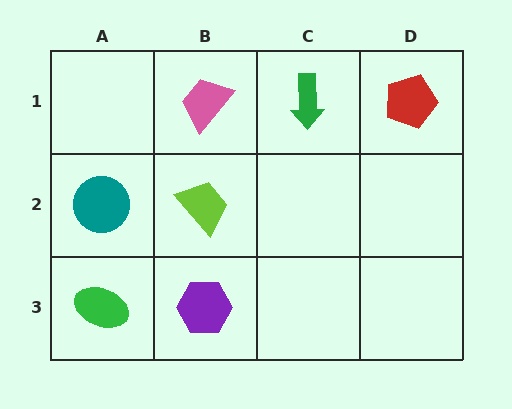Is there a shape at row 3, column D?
No, that cell is empty.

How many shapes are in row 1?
3 shapes.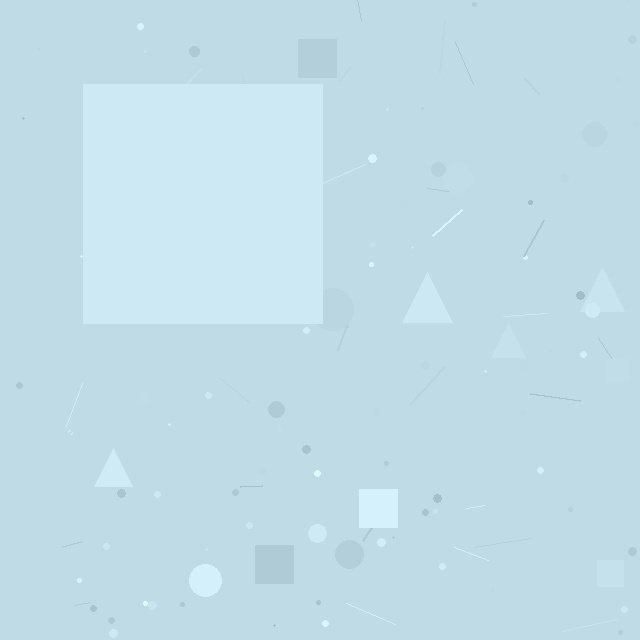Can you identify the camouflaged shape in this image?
The camouflaged shape is a square.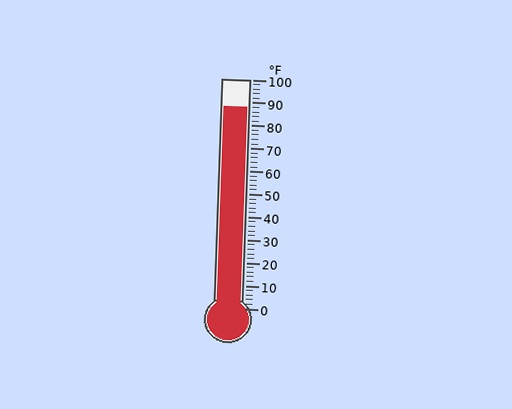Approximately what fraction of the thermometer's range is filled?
The thermometer is filled to approximately 90% of its range.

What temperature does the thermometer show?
The thermometer shows approximately 88°F.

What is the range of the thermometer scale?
The thermometer scale ranges from 0°F to 100°F.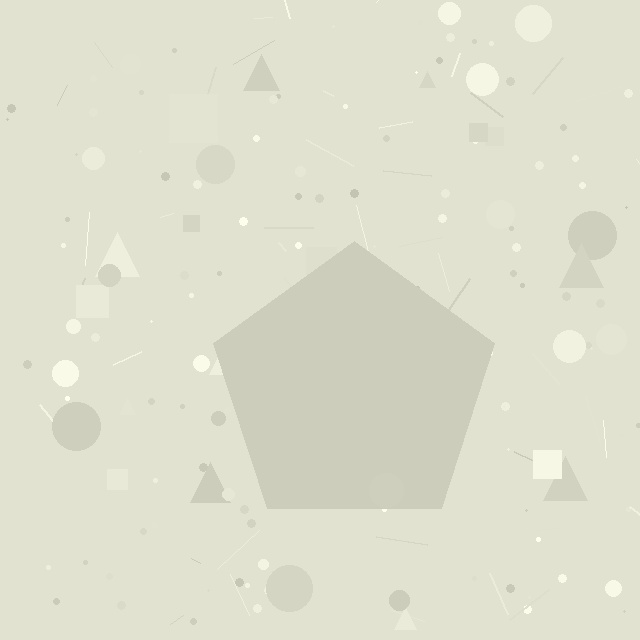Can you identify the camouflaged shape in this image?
The camouflaged shape is a pentagon.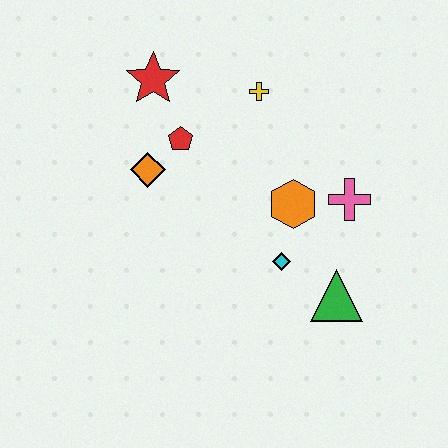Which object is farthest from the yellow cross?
The green triangle is farthest from the yellow cross.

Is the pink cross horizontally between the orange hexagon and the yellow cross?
No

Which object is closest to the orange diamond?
The red pentagon is closest to the orange diamond.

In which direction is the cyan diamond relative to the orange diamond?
The cyan diamond is to the right of the orange diamond.